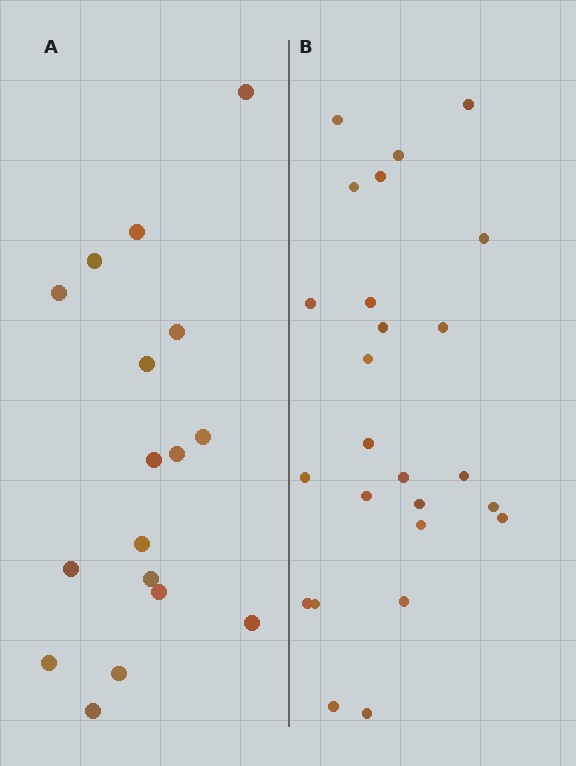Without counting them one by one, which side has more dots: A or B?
Region B (the right region) has more dots.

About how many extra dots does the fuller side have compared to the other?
Region B has roughly 8 or so more dots than region A.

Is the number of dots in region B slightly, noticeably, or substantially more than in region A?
Region B has substantially more. The ratio is roughly 1.5 to 1.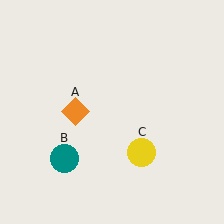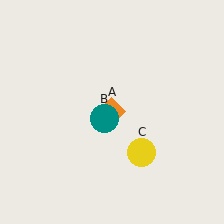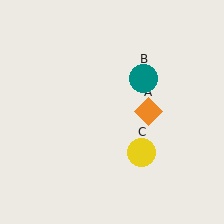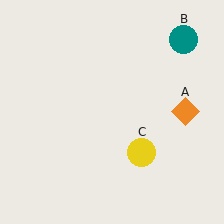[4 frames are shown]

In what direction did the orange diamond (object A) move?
The orange diamond (object A) moved right.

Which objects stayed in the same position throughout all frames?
Yellow circle (object C) remained stationary.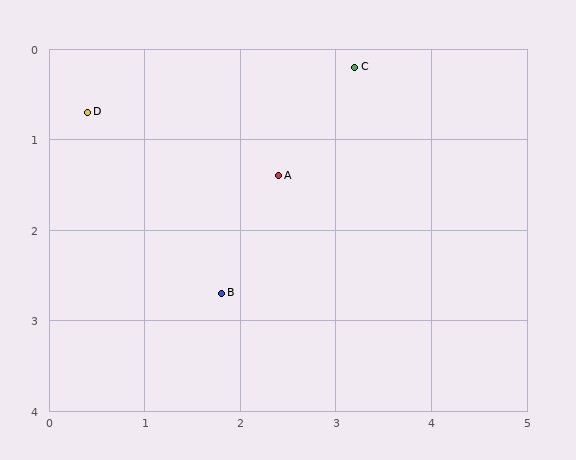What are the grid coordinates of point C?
Point C is at approximately (3.2, 0.2).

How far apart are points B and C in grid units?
Points B and C are about 2.9 grid units apart.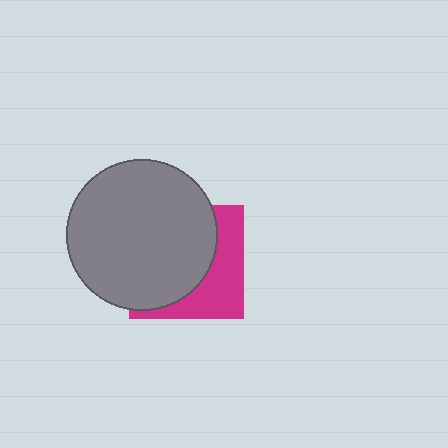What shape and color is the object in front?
The object in front is a gray circle.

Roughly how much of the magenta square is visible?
A small part of it is visible (roughly 38%).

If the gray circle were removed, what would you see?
You would see the complete magenta square.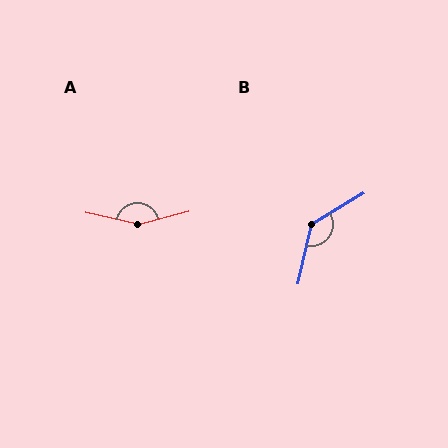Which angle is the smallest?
B, at approximately 134 degrees.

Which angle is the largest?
A, at approximately 152 degrees.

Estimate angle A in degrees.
Approximately 152 degrees.